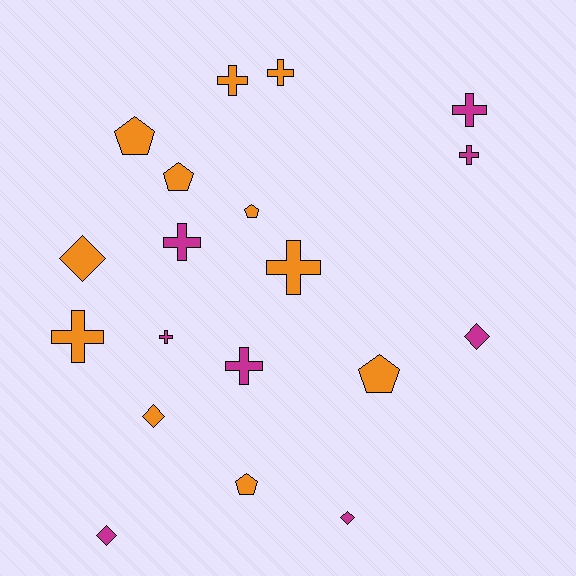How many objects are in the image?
There are 19 objects.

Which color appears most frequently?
Orange, with 11 objects.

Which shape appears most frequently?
Cross, with 9 objects.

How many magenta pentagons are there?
There are no magenta pentagons.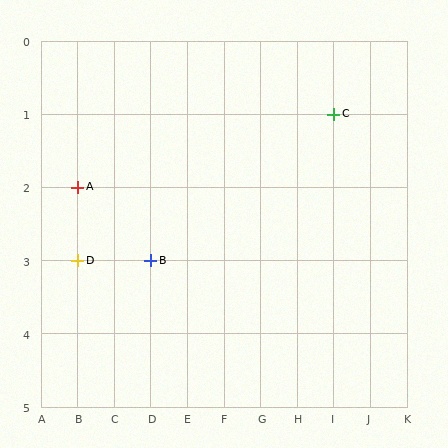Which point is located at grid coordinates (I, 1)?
Point C is at (I, 1).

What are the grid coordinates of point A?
Point A is at grid coordinates (B, 2).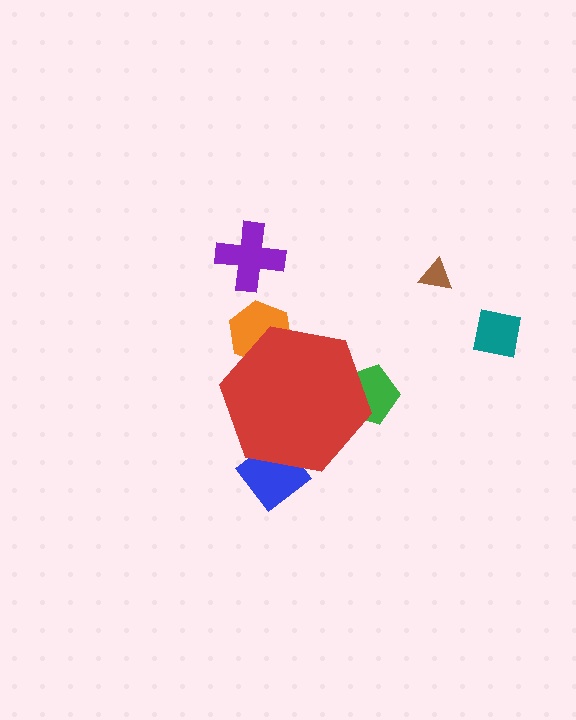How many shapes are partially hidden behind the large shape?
3 shapes are partially hidden.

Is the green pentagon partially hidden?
Yes, the green pentagon is partially hidden behind the red hexagon.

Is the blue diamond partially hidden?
Yes, the blue diamond is partially hidden behind the red hexagon.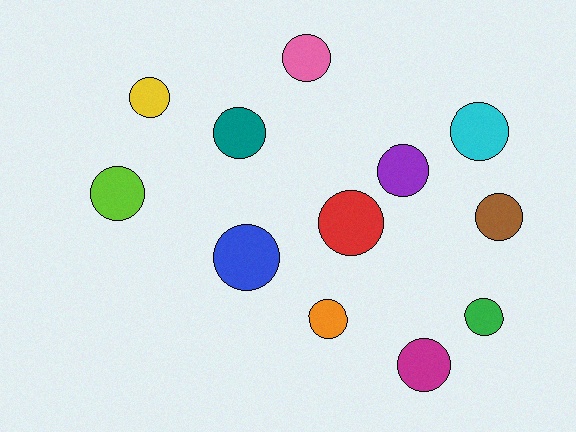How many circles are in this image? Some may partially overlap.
There are 12 circles.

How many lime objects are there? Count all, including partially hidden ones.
There is 1 lime object.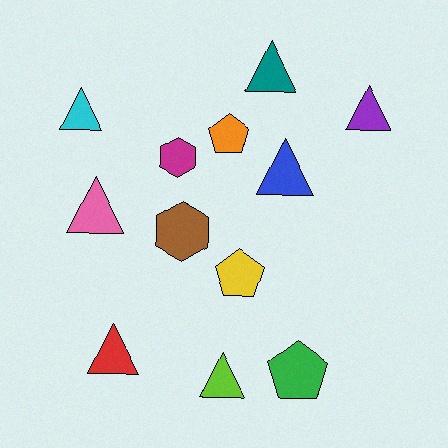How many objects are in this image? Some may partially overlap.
There are 12 objects.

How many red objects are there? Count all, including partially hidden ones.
There is 1 red object.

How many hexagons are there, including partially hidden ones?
There are 2 hexagons.